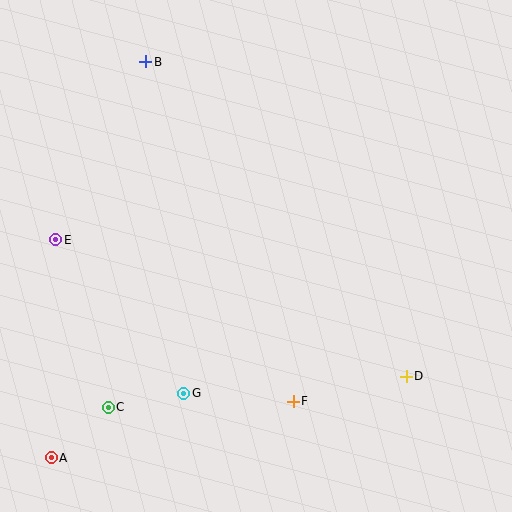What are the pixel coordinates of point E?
Point E is at (56, 240).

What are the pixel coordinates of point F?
Point F is at (293, 401).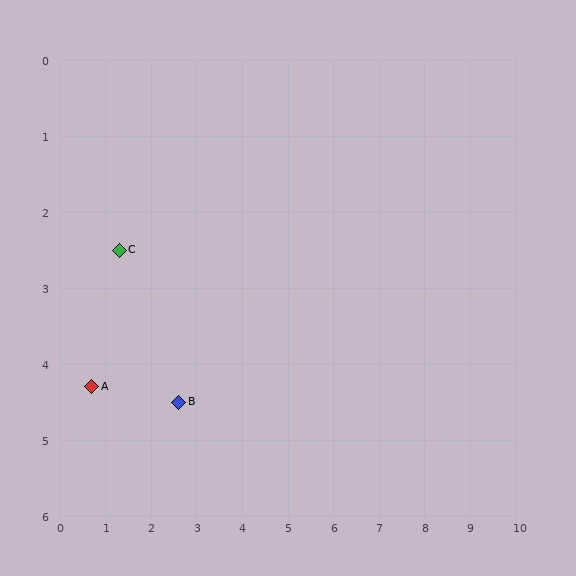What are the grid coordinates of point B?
Point B is at approximately (2.6, 4.5).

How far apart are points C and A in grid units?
Points C and A are about 1.9 grid units apart.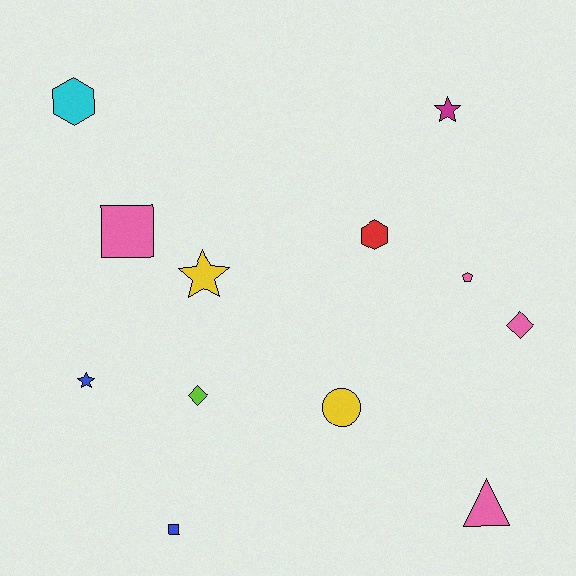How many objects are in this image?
There are 12 objects.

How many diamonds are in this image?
There are 2 diamonds.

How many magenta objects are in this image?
There is 1 magenta object.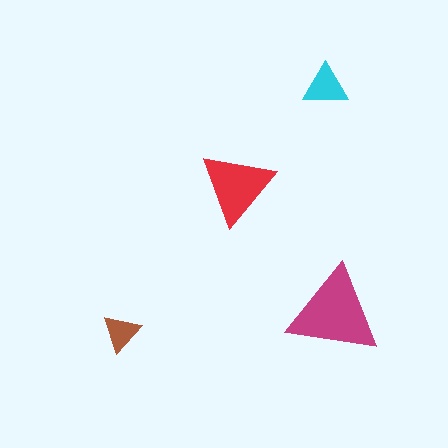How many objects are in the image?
There are 4 objects in the image.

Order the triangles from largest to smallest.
the magenta one, the red one, the cyan one, the brown one.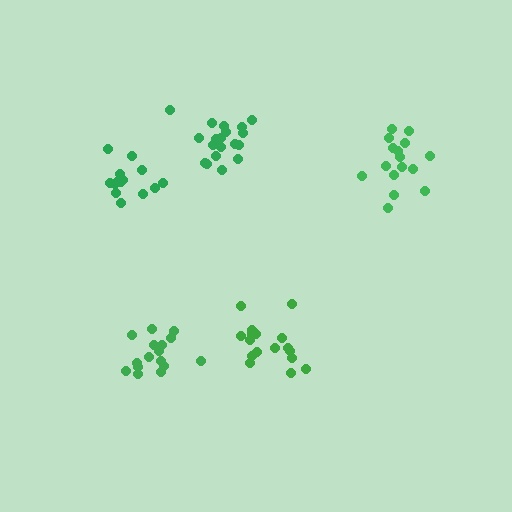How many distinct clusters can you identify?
There are 5 distinct clusters.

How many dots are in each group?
Group 1: 18 dots, Group 2: 16 dots, Group 3: 16 dots, Group 4: 19 dots, Group 5: 14 dots (83 total).